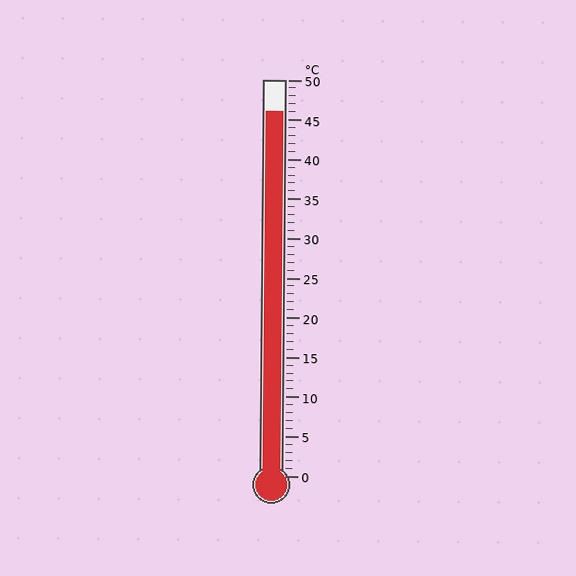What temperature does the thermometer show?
The thermometer shows approximately 46°C.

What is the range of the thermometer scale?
The thermometer scale ranges from 0°C to 50°C.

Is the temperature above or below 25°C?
The temperature is above 25°C.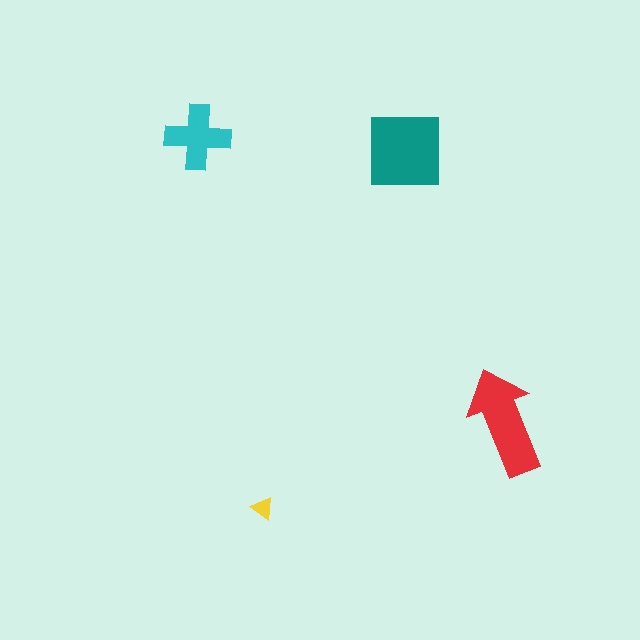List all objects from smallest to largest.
The yellow triangle, the cyan cross, the red arrow, the teal square.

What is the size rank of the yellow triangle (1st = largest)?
4th.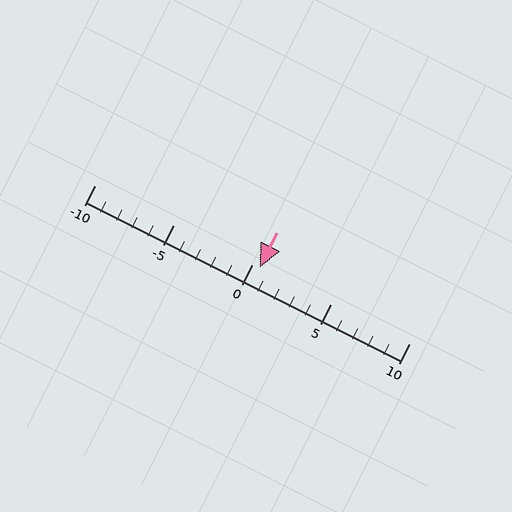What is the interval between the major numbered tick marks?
The major tick marks are spaced 5 units apart.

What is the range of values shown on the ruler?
The ruler shows values from -10 to 10.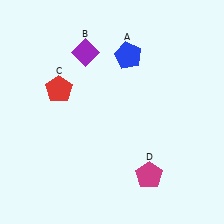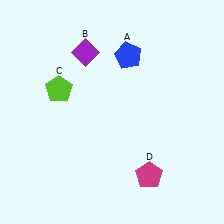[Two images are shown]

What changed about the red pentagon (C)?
In Image 1, C is red. In Image 2, it changed to lime.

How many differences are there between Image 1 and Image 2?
There is 1 difference between the two images.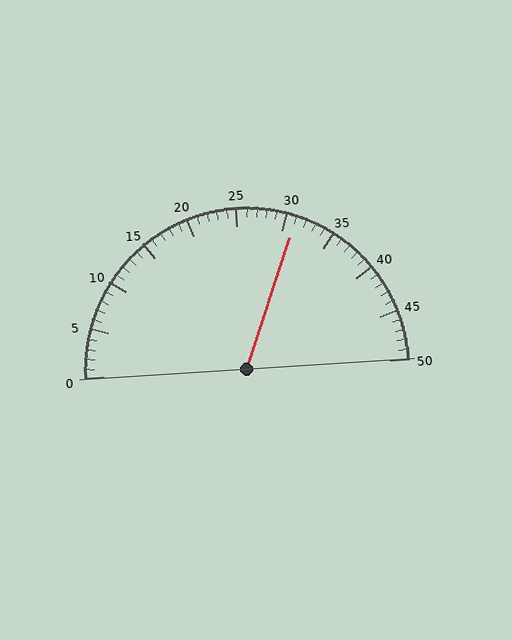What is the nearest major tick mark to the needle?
The nearest major tick mark is 30.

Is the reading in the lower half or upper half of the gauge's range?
The reading is in the upper half of the range (0 to 50).